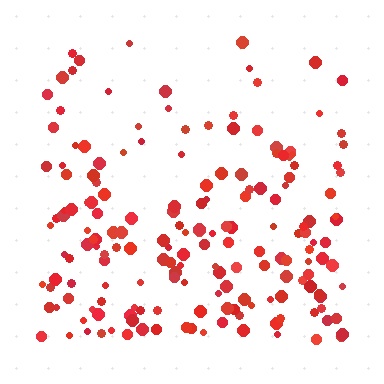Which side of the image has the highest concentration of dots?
The bottom.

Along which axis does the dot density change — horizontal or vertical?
Vertical.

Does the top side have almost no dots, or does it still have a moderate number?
Still a moderate number, just noticeably fewer than the bottom.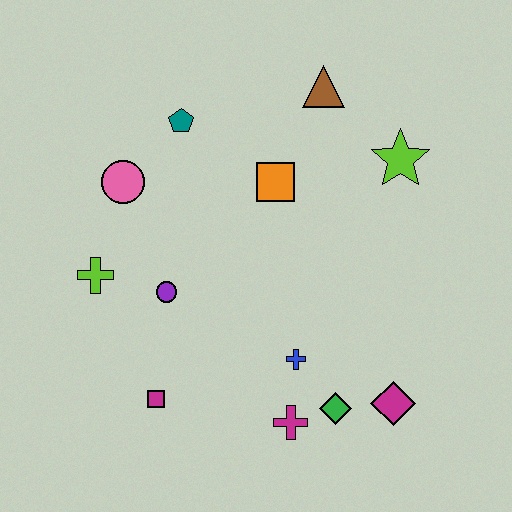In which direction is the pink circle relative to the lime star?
The pink circle is to the left of the lime star.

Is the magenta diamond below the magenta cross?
No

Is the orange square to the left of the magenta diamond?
Yes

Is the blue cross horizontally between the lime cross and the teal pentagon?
No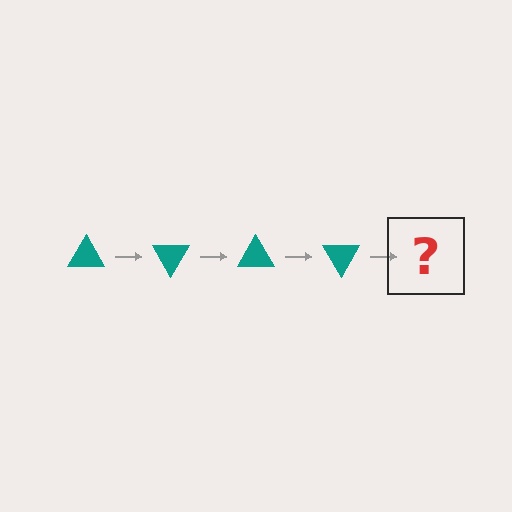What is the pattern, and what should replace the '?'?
The pattern is that the triangle rotates 60 degrees each step. The '?' should be a teal triangle rotated 240 degrees.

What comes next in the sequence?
The next element should be a teal triangle rotated 240 degrees.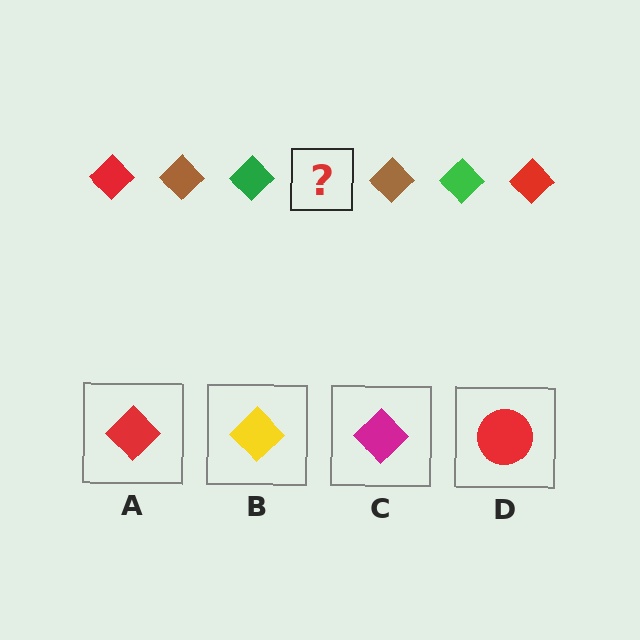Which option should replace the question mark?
Option A.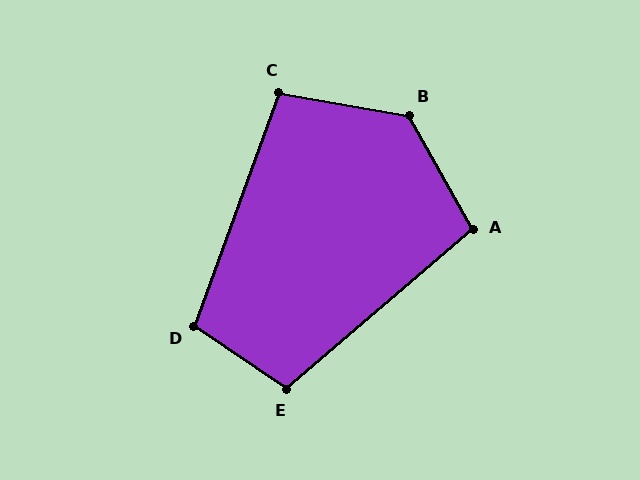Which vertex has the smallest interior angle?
C, at approximately 100 degrees.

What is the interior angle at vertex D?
Approximately 104 degrees (obtuse).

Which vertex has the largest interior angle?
B, at approximately 129 degrees.